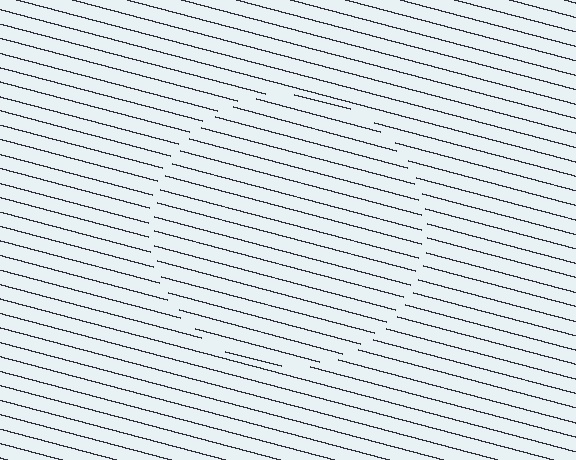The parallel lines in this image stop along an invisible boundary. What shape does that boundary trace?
An illusory circle. The interior of the shape contains the same grating, shifted by half a period — the contour is defined by the phase discontinuity where line-ends from the inner and outer gratings abut.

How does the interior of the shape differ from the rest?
The interior of the shape contains the same grating, shifted by half a period — the contour is defined by the phase discontinuity where line-ends from the inner and outer gratings abut.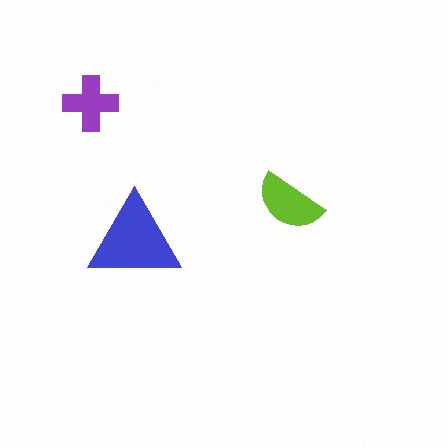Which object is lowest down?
The blue triangle is bottommost.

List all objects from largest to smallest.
The blue triangle, the lime semicircle, the purple cross.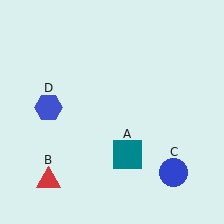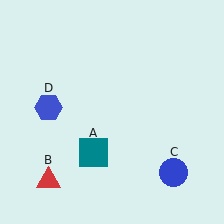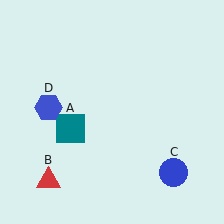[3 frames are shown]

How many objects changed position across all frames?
1 object changed position: teal square (object A).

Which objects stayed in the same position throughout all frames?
Red triangle (object B) and blue circle (object C) and blue hexagon (object D) remained stationary.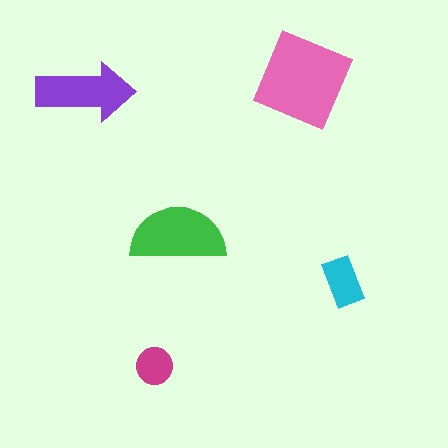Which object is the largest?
The pink diamond.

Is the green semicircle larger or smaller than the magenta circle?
Larger.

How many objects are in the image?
There are 5 objects in the image.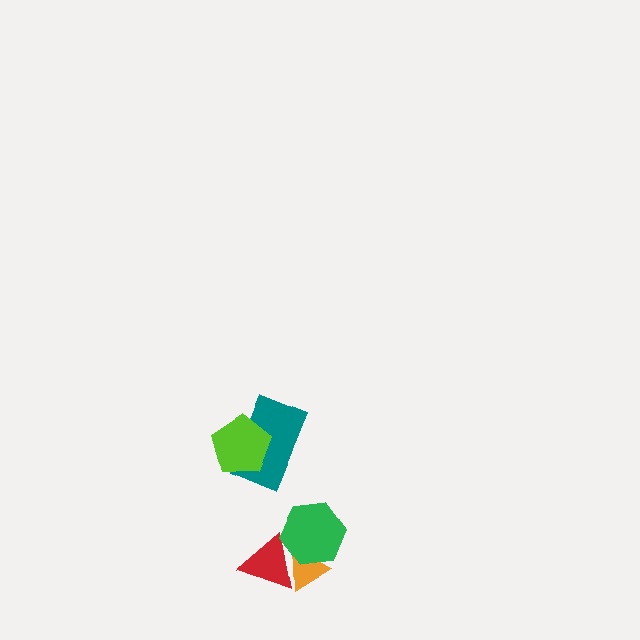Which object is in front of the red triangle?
The green hexagon is in front of the red triangle.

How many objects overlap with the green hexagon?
2 objects overlap with the green hexagon.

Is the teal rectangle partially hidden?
Yes, it is partially covered by another shape.